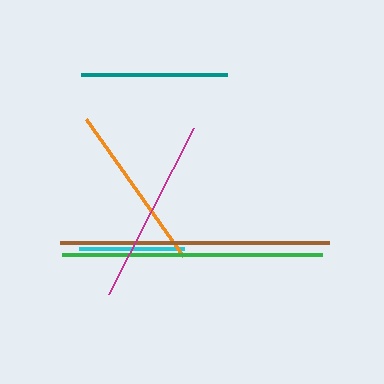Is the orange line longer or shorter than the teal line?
The orange line is longer than the teal line.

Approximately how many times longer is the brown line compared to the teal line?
The brown line is approximately 1.8 times the length of the teal line.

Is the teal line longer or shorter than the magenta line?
The magenta line is longer than the teal line.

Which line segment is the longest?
The brown line is the longest at approximately 270 pixels.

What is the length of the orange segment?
The orange segment is approximately 168 pixels long.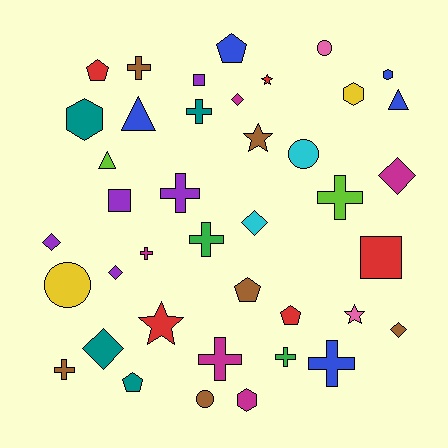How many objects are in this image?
There are 40 objects.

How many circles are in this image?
There are 4 circles.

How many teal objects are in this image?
There are 4 teal objects.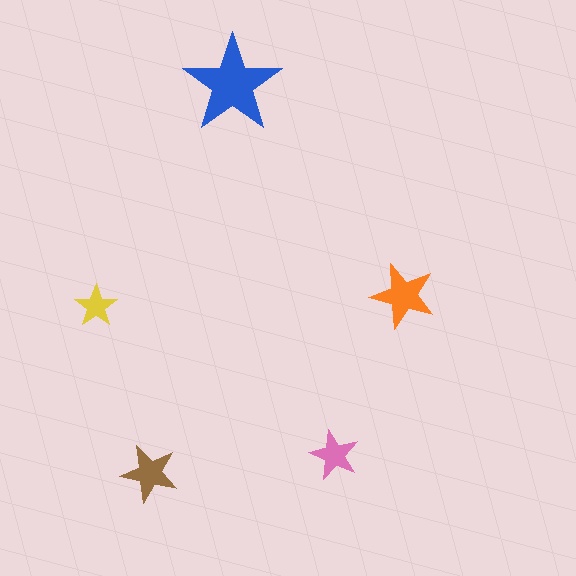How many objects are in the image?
There are 5 objects in the image.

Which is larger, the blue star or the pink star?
The blue one.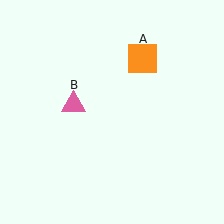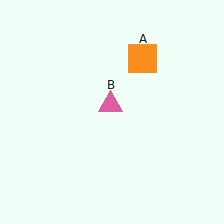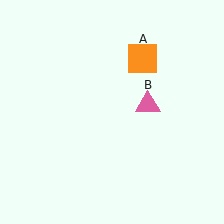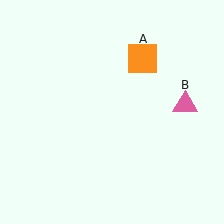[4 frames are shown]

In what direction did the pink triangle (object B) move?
The pink triangle (object B) moved right.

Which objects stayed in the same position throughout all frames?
Orange square (object A) remained stationary.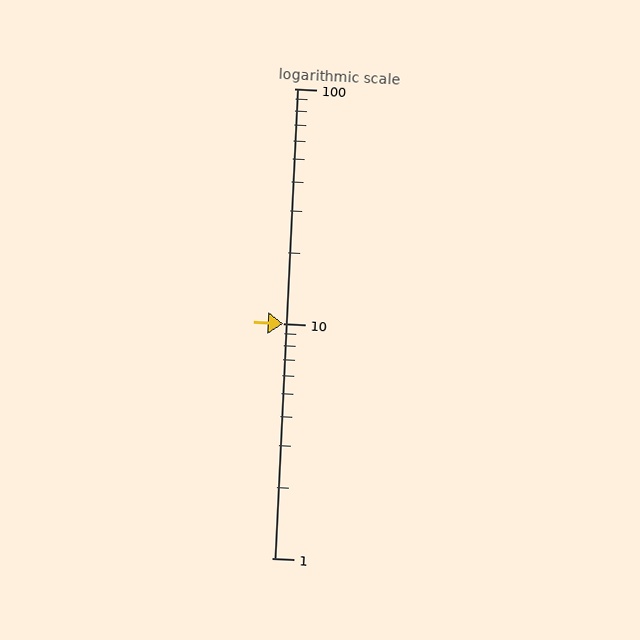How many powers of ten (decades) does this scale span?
The scale spans 2 decades, from 1 to 100.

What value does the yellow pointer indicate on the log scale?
The pointer indicates approximately 10.